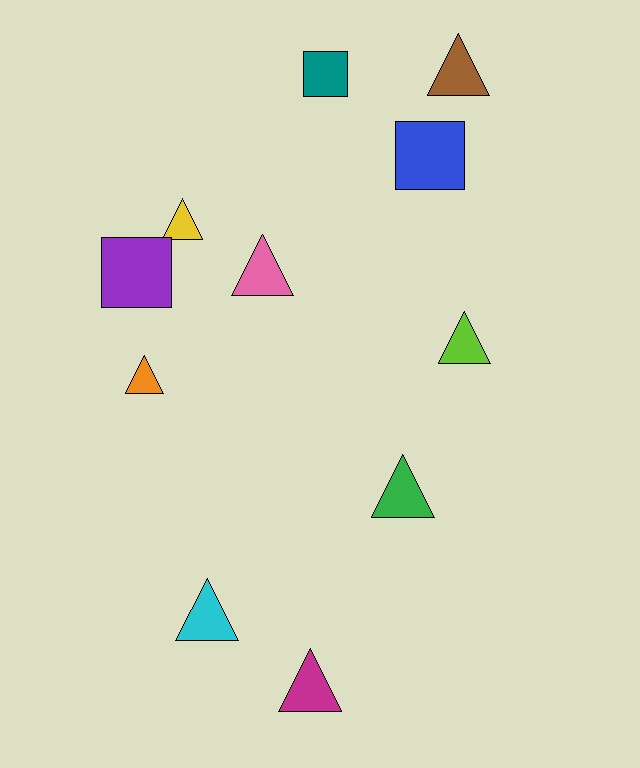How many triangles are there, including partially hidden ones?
There are 8 triangles.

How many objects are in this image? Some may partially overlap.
There are 11 objects.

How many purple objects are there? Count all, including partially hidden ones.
There is 1 purple object.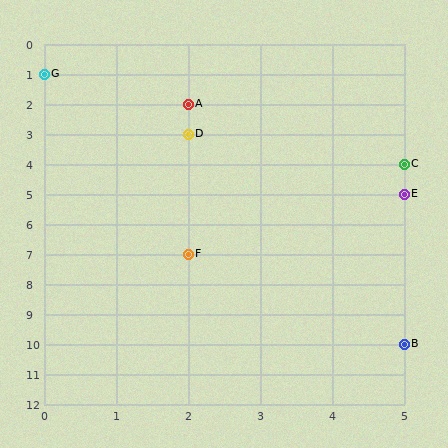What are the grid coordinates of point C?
Point C is at grid coordinates (5, 4).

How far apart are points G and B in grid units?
Points G and B are 5 columns and 9 rows apart (about 10.3 grid units diagonally).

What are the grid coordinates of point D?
Point D is at grid coordinates (2, 3).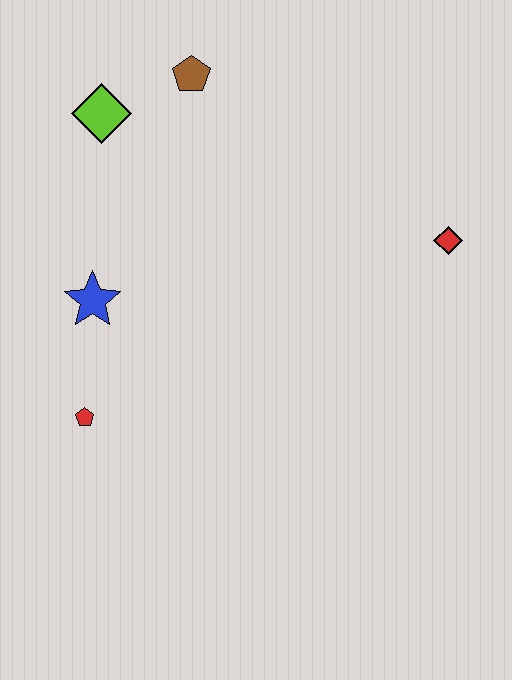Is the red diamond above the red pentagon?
Yes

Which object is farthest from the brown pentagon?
The red pentagon is farthest from the brown pentagon.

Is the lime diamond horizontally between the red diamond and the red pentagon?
Yes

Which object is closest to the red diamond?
The brown pentagon is closest to the red diamond.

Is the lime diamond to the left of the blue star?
No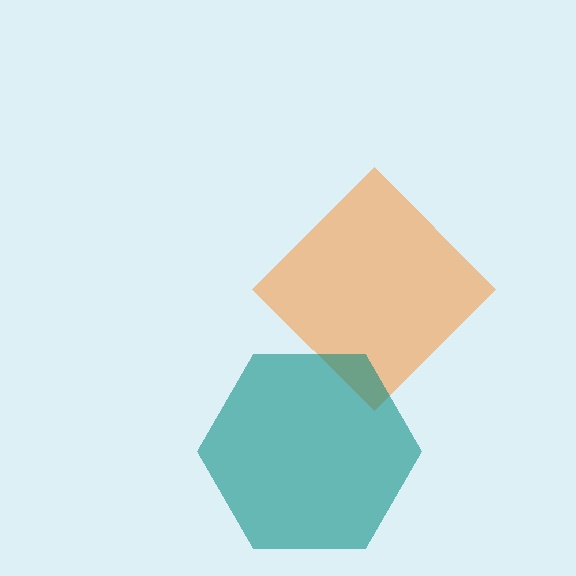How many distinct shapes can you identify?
There are 2 distinct shapes: an orange diamond, a teal hexagon.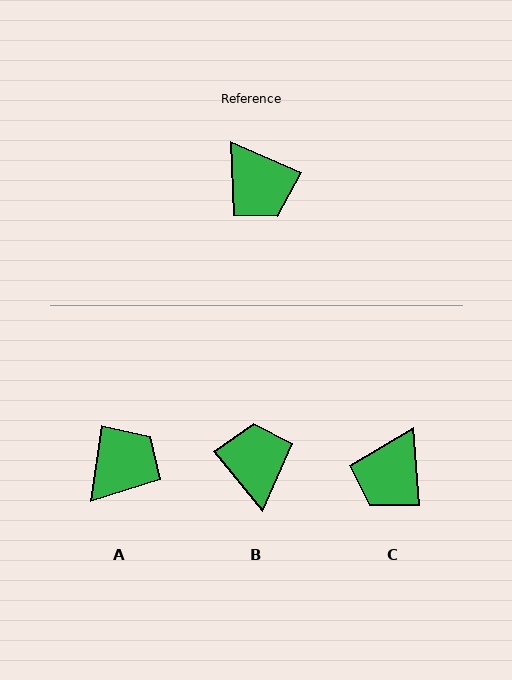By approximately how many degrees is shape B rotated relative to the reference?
Approximately 154 degrees counter-clockwise.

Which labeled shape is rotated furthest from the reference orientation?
B, about 154 degrees away.